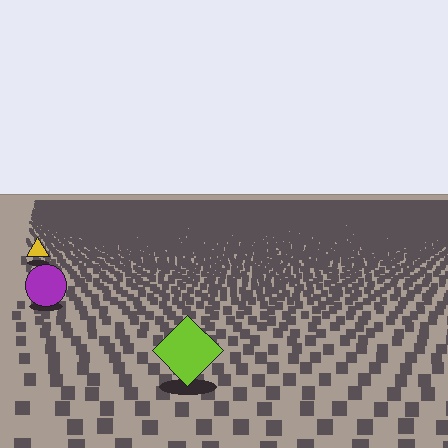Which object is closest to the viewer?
The lime diamond is closest. The texture marks near it are larger and more spread out.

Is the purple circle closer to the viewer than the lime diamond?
No. The lime diamond is closer — you can tell from the texture gradient: the ground texture is coarser near it.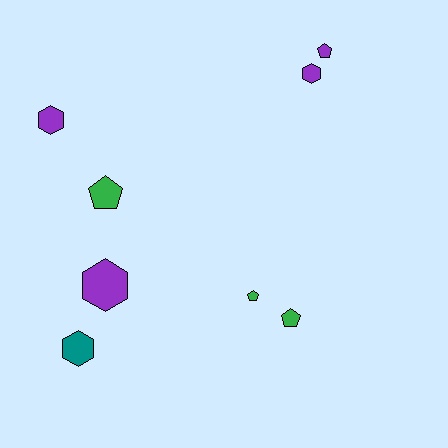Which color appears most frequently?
Purple, with 4 objects.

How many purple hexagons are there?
There are 3 purple hexagons.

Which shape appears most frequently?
Hexagon, with 4 objects.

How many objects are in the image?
There are 8 objects.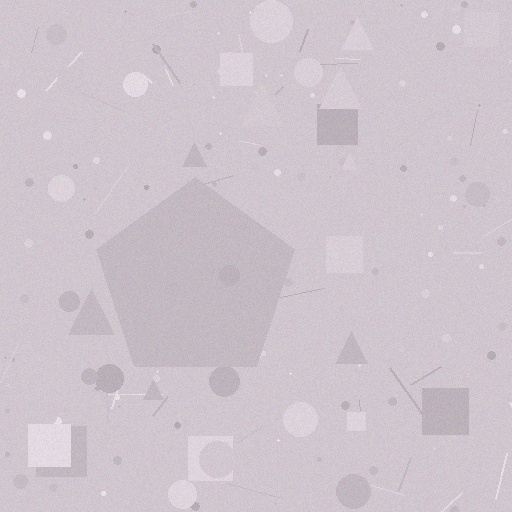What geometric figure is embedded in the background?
A pentagon is embedded in the background.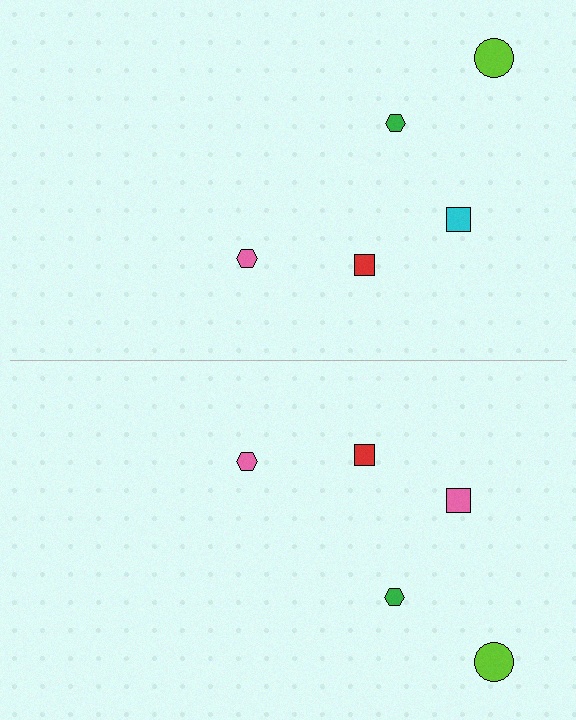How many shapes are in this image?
There are 10 shapes in this image.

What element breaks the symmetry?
The pink square on the bottom side breaks the symmetry — its mirror counterpart is cyan.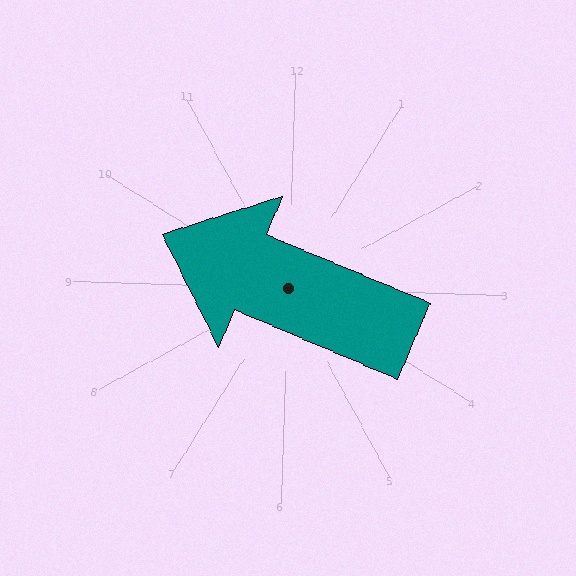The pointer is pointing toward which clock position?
Roughly 10 o'clock.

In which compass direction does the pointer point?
West.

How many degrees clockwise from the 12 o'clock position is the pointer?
Approximately 291 degrees.